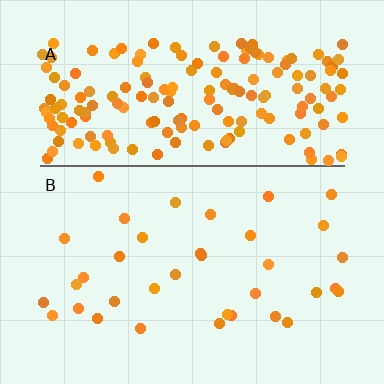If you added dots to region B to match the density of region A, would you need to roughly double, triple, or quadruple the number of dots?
Approximately quadruple.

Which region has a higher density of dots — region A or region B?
A (the top).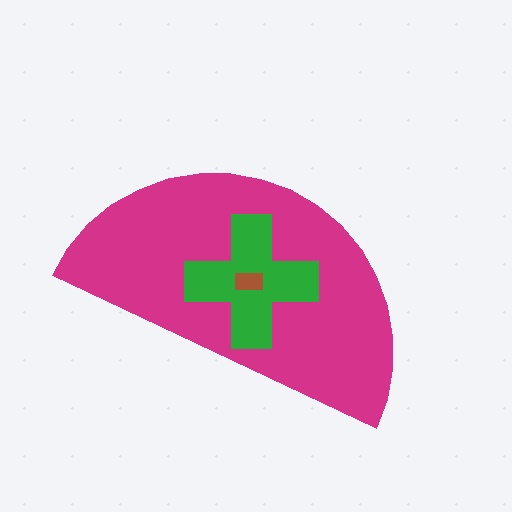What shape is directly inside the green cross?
The brown rectangle.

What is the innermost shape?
The brown rectangle.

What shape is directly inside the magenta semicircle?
The green cross.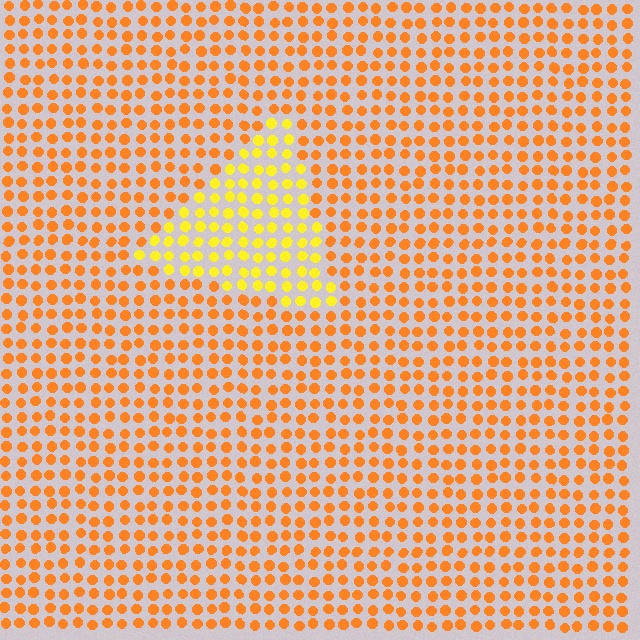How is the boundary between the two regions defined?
The boundary is defined purely by a slight shift in hue (about 31 degrees). Spacing, size, and orientation are identical on both sides.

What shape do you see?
I see a triangle.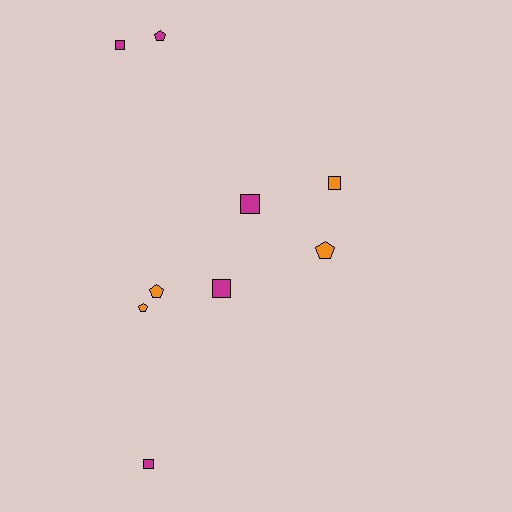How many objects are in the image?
There are 9 objects.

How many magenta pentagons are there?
There is 1 magenta pentagon.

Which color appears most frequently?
Magenta, with 5 objects.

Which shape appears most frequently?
Square, with 5 objects.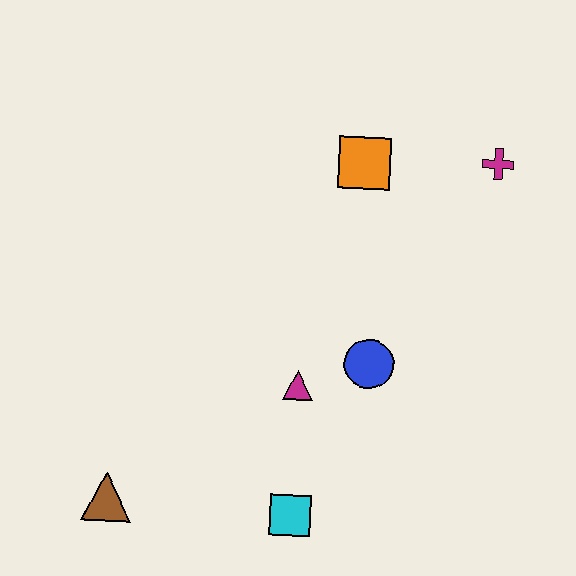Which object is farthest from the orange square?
The brown triangle is farthest from the orange square.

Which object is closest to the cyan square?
The magenta triangle is closest to the cyan square.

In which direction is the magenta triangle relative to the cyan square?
The magenta triangle is above the cyan square.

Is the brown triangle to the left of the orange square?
Yes